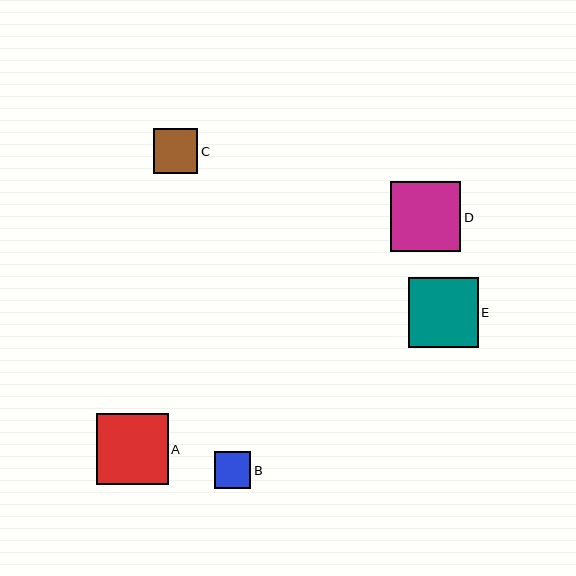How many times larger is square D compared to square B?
Square D is approximately 1.9 times the size of square B.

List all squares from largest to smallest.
From largest to smallest: A, D, E, C, B.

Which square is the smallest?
Square B is the smallest with a size of approximately 37 pixels.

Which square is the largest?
Square A is the largest with a size of approximately 71 pixels.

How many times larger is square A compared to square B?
Square A is approximately 1.9 times the size of square B.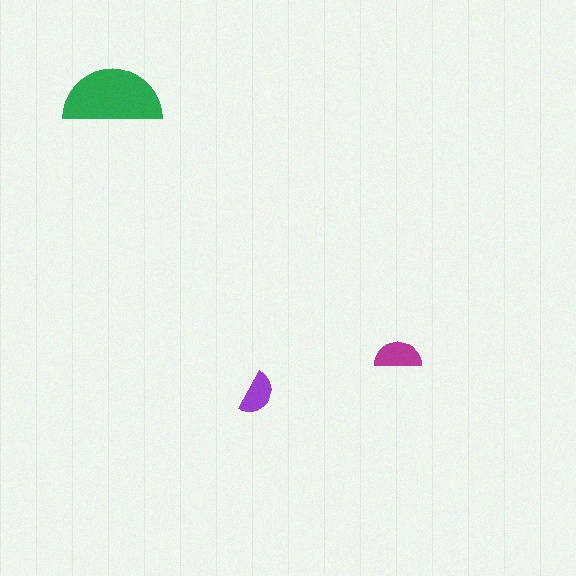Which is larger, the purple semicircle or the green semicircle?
The green one.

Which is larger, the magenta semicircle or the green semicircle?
The green one.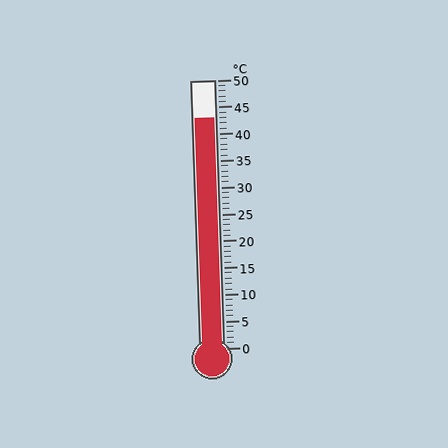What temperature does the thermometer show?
The thermometer shows approximately 43°C.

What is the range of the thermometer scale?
The thermometer scale ranges from 0°C to 50°C.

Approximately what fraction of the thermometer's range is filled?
The thermometer is filled to approximately 85% of its range.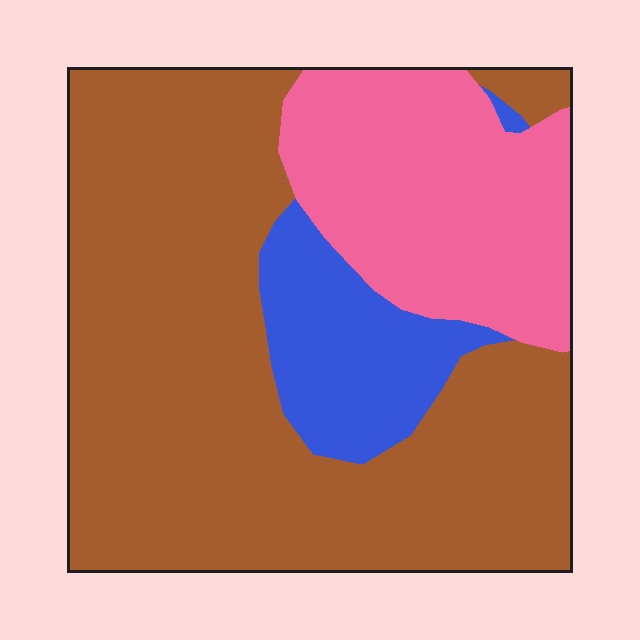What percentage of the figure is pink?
Pink covers 24% of the figure.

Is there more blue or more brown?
Brown.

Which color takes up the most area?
Brown, at roughly 65%.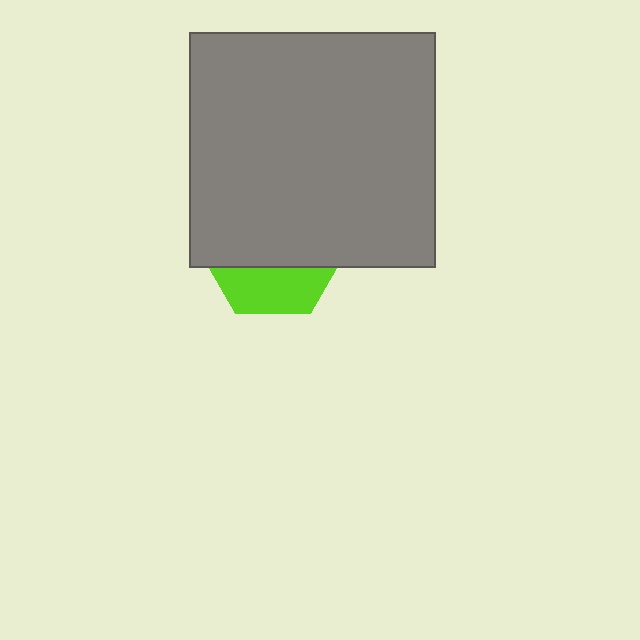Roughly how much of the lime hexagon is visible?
A small part of it is visible (roughly 32%).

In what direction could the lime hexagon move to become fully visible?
The lime hexagon could move down. That would shift it out from behind the gray rectangle entirely.